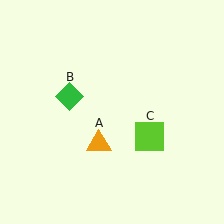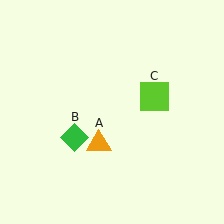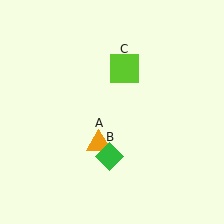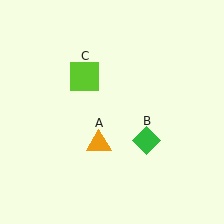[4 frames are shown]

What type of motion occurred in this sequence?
The green diamond (object B), lime square (object C) rotated counterclockwise around the center of the scene.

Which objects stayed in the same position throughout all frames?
Orange triangle (object A) remained stationary.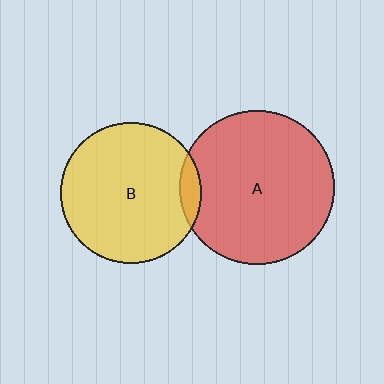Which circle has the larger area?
Circle A (red).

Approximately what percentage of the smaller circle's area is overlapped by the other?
Approximately 5%.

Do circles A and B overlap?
Yes.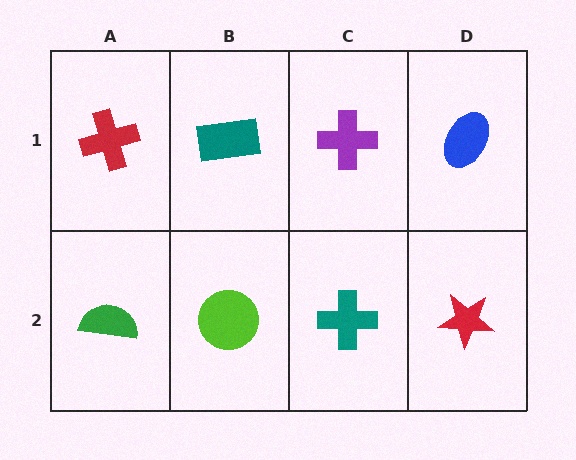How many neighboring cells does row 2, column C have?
3.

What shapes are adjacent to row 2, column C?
A purple cross (row 1, column C), a lime circle (row 2, column B), a red star (row 2, column D).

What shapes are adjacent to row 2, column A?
A red cross (row 1, column A), a lime circle (row 2, column B).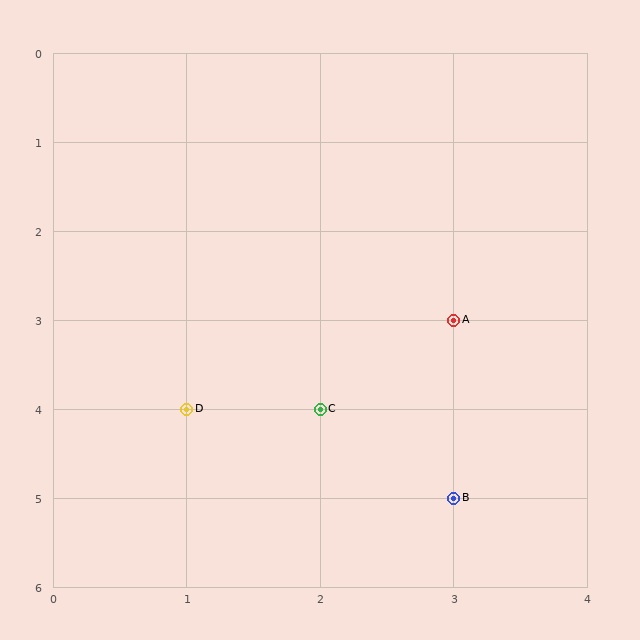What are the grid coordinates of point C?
Point C is at grid coordinates (2, 4).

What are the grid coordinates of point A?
Point A is at grid coordinates (3, 3).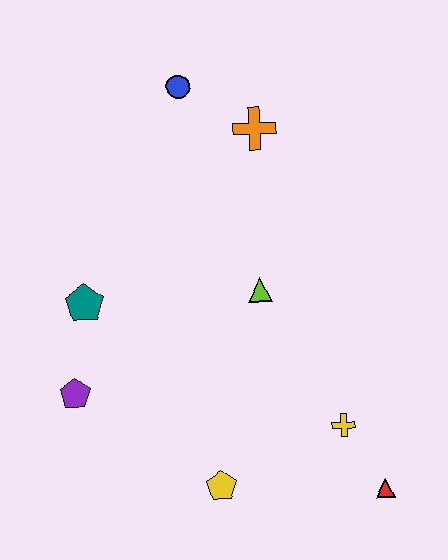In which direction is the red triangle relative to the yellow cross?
The red triangle is below the yellow cross.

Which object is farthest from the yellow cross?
The blue circle is farthest from the yellow cross.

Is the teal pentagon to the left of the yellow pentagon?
Yes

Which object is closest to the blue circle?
The orange cross is closest to the blue circle.